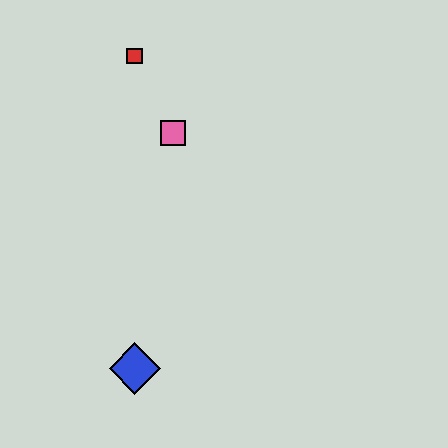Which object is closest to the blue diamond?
The pink square is closest to the blue diamond.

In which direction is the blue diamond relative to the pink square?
The blue diamond is below the pink square.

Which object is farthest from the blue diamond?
The red square is farthest from the blue diamond.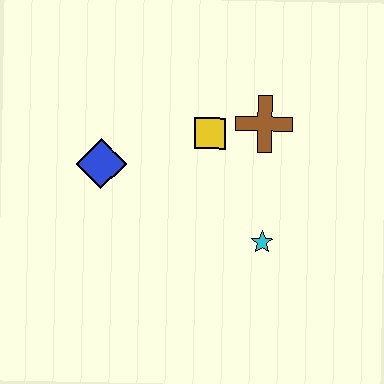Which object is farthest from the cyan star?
The blue diamond is farthest from the cyan star.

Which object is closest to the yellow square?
The brown cross is closest to the yellow square.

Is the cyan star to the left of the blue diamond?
No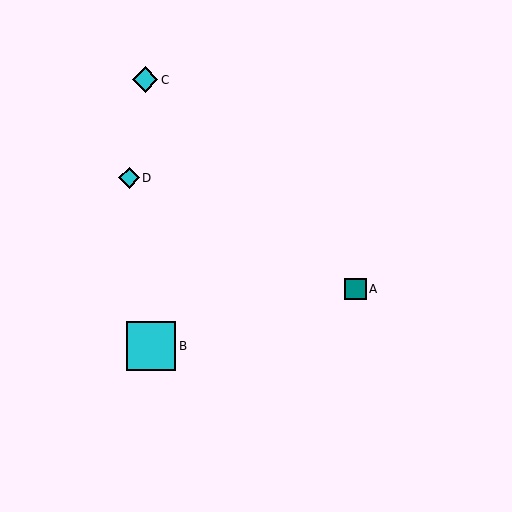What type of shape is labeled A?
Shape A is a teal square.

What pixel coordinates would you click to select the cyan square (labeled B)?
Click at (151, 346) to select the cyan square B.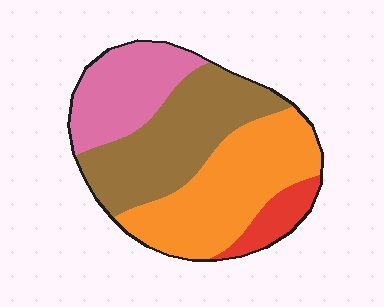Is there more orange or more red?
Orange.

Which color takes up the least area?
Red, at roughly 10%.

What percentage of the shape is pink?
Pink covers about 20% of the shape.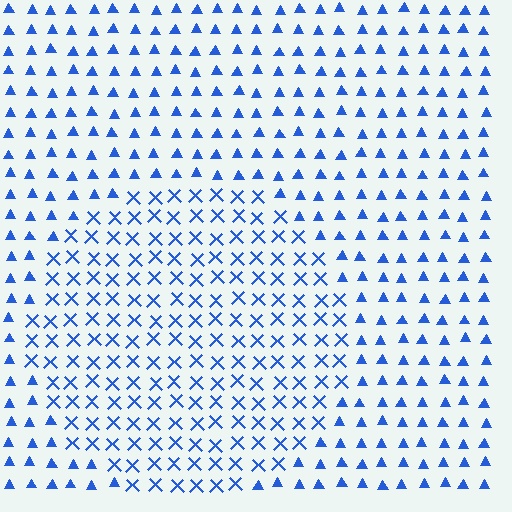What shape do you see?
I see a circle.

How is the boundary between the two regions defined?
The boundary is defined by a change in element shape: X marks inside vs. triangles outside. All elements share the same color and spacing.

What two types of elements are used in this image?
The image uses X marks inside the circle region and triangles outside it.